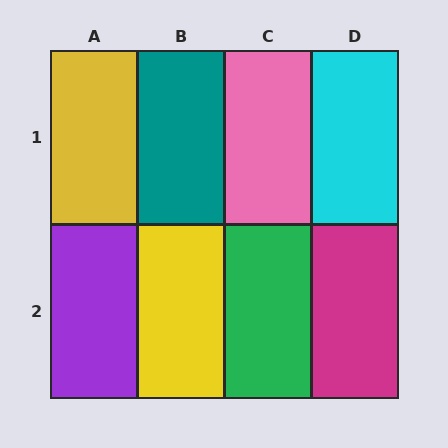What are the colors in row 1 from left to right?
Yellow, teal, pink, cyan.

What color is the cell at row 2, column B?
Yellow.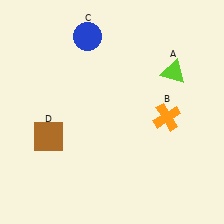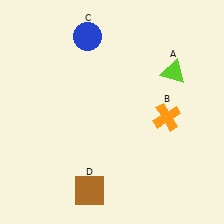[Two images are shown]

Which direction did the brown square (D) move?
The brown square (D) moved down.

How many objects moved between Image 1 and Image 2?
1 object moved between the two images.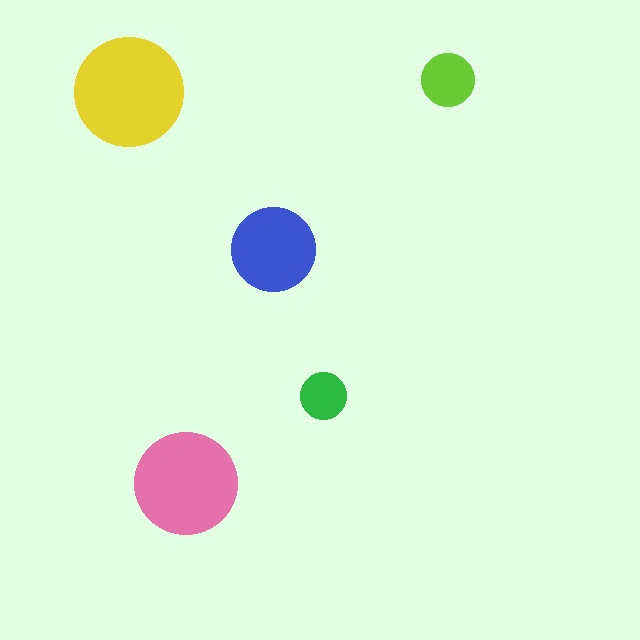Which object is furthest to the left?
The yellow circle is leftmost.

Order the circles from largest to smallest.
the yellow one, the pink one, the blue one, the lime one, the green one.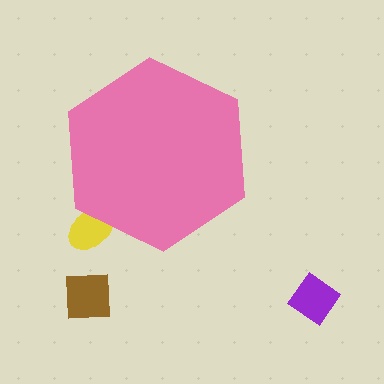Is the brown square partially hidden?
No, the brown square is fully visible.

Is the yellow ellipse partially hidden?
Yes, the yellow ellipse is partially hidden behind the pink hexagon.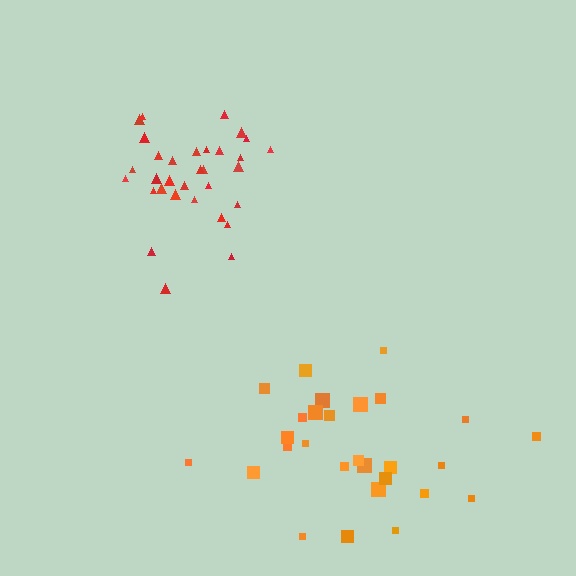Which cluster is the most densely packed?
Red.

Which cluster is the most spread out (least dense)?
Orange.